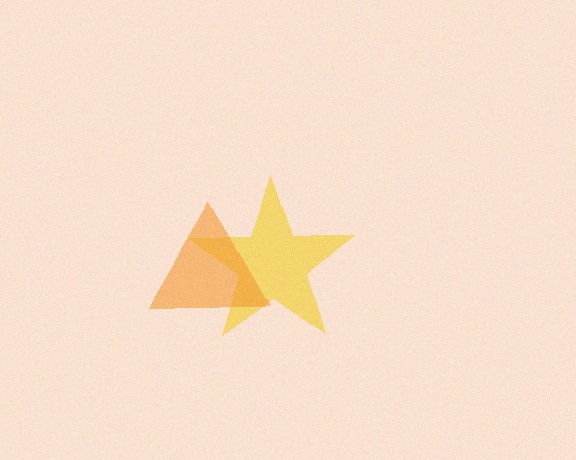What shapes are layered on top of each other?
The layered shapes are: a yellow star, an orange triangle.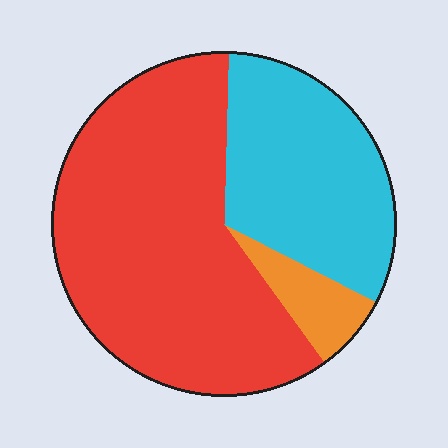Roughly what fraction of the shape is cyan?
Cyan covers about 30% of the shape.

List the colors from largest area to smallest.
From largest to smallest: red, cyan, orange.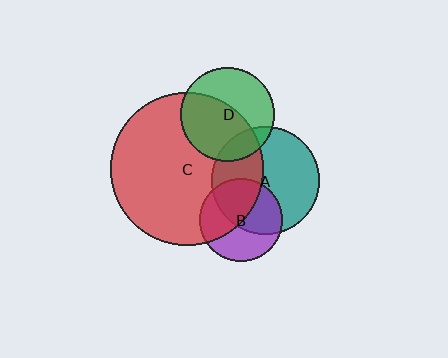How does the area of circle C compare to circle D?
Approximately 2.6 times.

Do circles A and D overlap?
Yes.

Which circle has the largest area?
Circle C (red).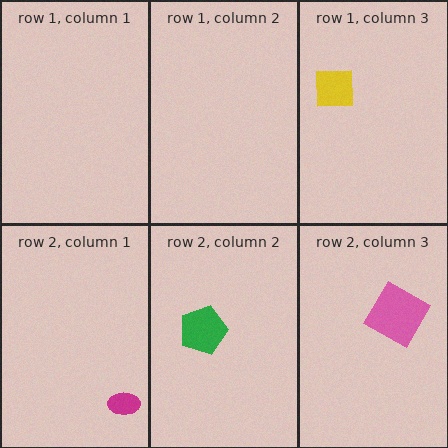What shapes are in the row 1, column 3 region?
The yellow square.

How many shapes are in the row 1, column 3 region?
1.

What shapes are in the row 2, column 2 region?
The green pentagon.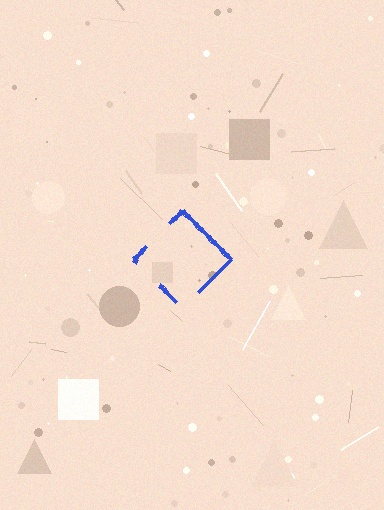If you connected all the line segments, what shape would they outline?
They would outline a diamond.